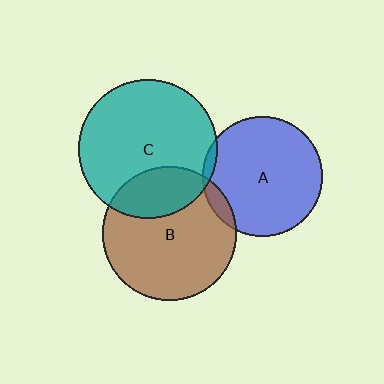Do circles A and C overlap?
Yes.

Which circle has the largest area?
Circle C (teal).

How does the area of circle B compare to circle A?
Approximately 1.2 times.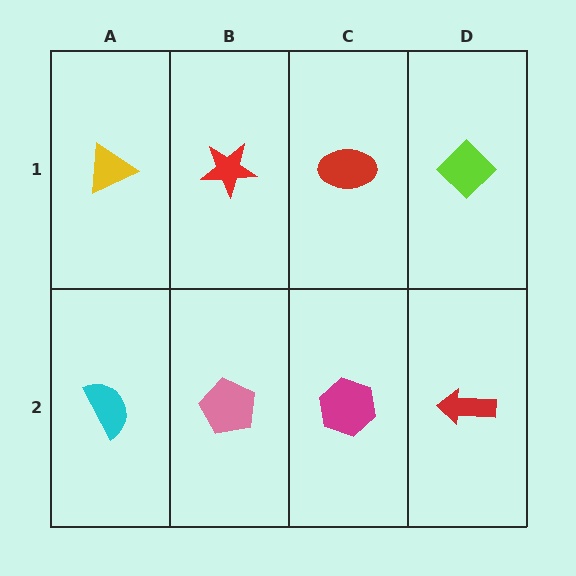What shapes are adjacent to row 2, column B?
A red star (row 1, column B), a cyan semicircle (row 2, column A), a magenta hexagon (row 2, column C).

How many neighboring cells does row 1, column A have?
2.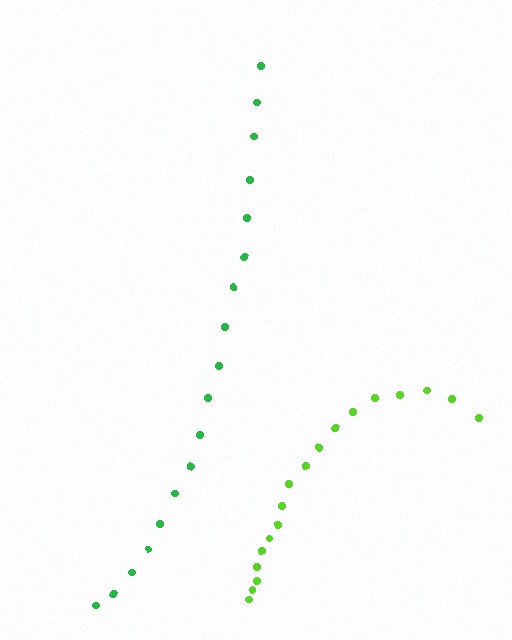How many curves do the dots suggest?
There are 2 distinct paths.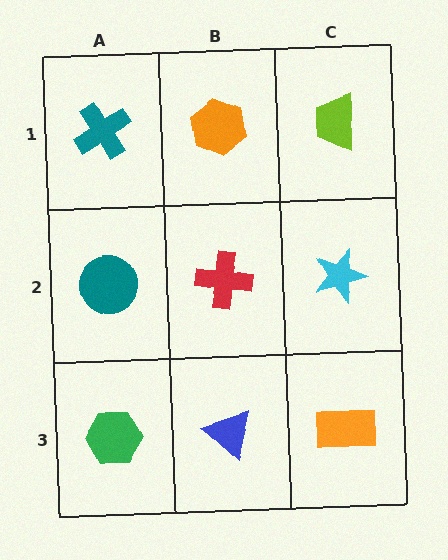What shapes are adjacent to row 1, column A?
A teal circle (row 2, column A), an orange hexagon (row 1, column B).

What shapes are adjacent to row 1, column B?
A red cross (row 2, column B), a teal cross (row 1, column A), a lime trapezoid (row 1, column C).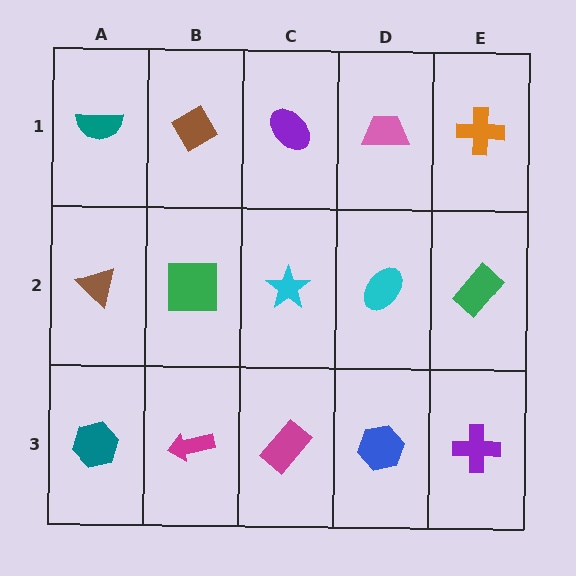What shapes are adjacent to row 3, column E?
A green rectangle (row 2, column E), a blue hexagon (row 3, column D).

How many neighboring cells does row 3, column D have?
3.